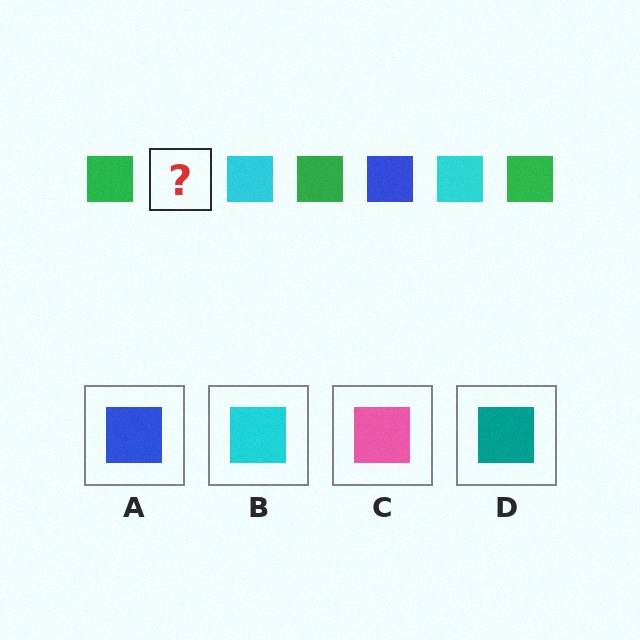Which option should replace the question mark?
Option A.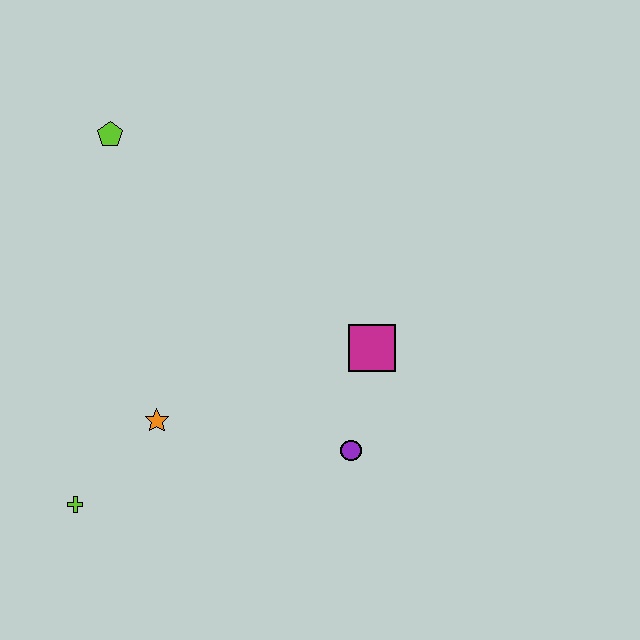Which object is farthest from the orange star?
The lime pentagon is farthest from the orange star.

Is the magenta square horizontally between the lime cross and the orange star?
No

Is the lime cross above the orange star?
No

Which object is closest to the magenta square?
The purple circle is closest to the magenta square.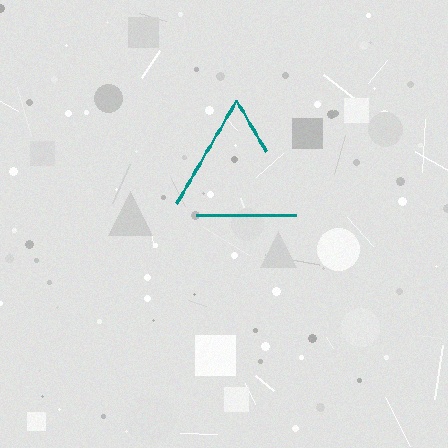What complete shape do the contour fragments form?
The contour fragments form a triangle.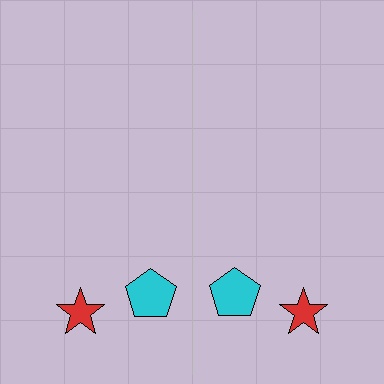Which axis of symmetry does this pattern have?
The pattern has a vertical axis of symmetry running through the center of the image.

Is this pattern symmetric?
Yes, this pattern has bilateral (reflection) symmetry.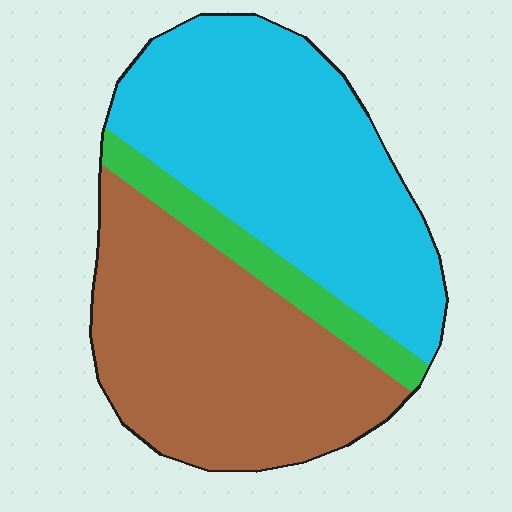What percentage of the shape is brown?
Brown covers about 45% of the shape.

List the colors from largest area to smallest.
From largest to smallest: cyan, brown, green.